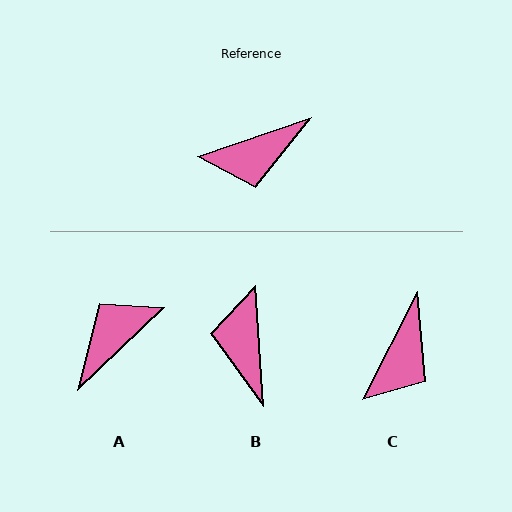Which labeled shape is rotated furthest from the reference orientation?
A, about 155 degrees away.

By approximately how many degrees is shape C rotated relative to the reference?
Approximately 44 degrees counter-clockwise.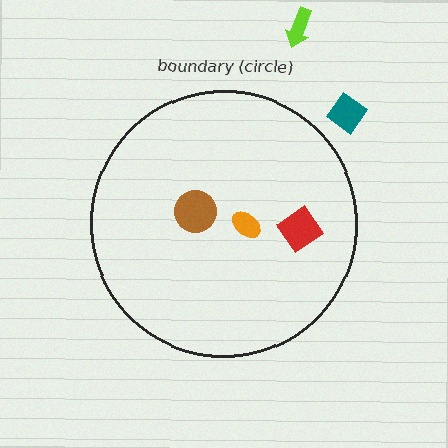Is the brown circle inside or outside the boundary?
Inside.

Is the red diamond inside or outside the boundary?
Inside.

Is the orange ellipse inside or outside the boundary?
Inside.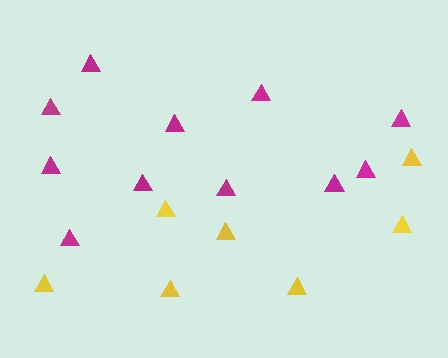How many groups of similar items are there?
There are 2 groups: one group of magenta triangles (11) and one group of yellow triangles (7).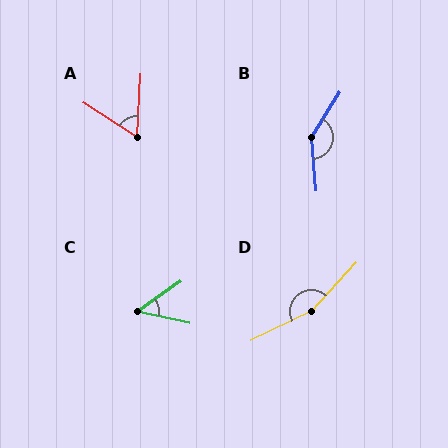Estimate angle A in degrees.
Approximately 60 degrees.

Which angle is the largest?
D, at approximately 159 degrees.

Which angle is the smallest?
C, at approximately 47 degrees.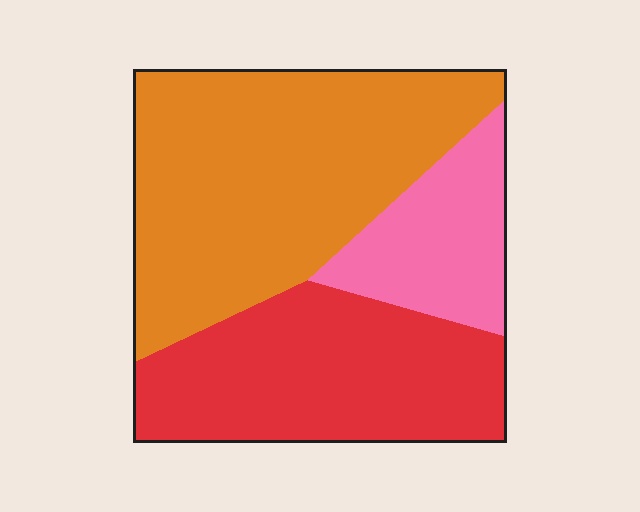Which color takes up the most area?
Orange, at roughly 50%.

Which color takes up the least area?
Pink, at roughly 15%.